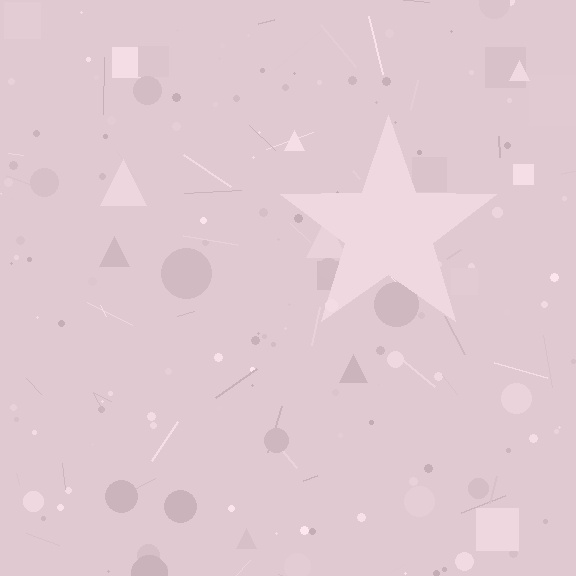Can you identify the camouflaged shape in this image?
The camouflaged shape is a star.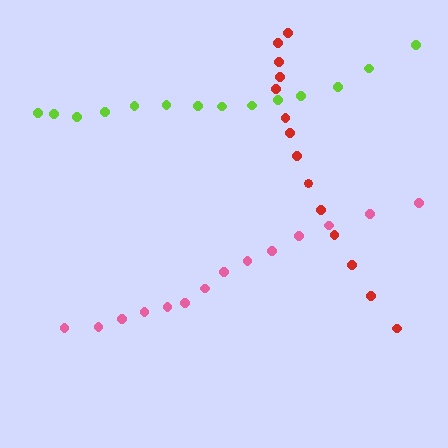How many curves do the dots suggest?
There are 3 distinct paths.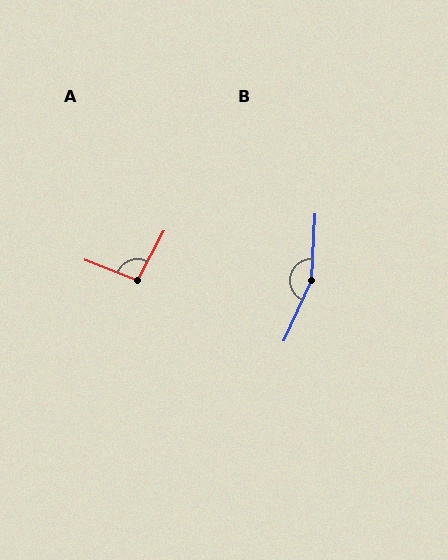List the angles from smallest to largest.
A (97°), B (159°).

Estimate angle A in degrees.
Approximately 97 degrees.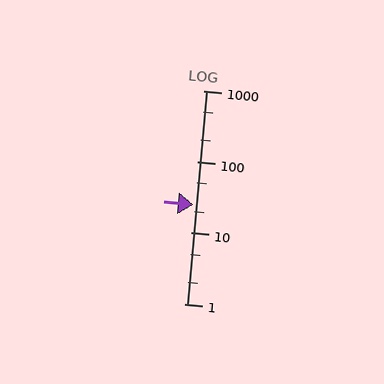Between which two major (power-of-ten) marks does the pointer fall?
The pointer is between 10 and 100.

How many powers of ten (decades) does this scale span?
The scale spans 3 decades, from 1 to 1000.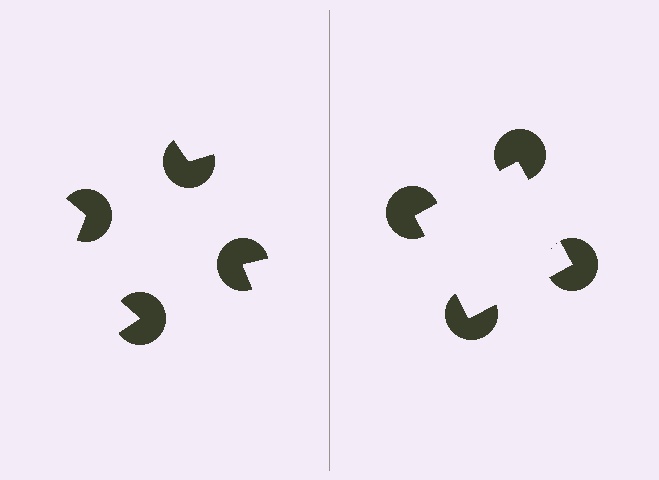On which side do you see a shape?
An illusory square appears on the right side. On the left side the wedge cuts are rotated, so no coherent shape forms.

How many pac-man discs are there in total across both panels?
8 — 4 on each side.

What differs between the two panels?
The pac-man discs are positioned identically on both sides; only the wedge orientations differ. On the right they align to a square; on the left they are misaligned.